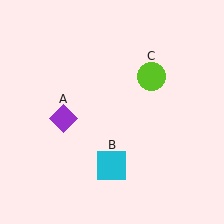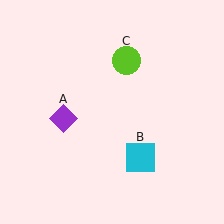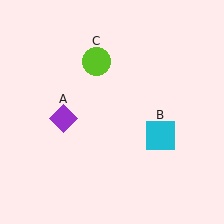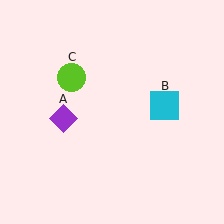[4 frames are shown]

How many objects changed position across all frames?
2 objects changed position: cyan square (object B), lime circle (object C).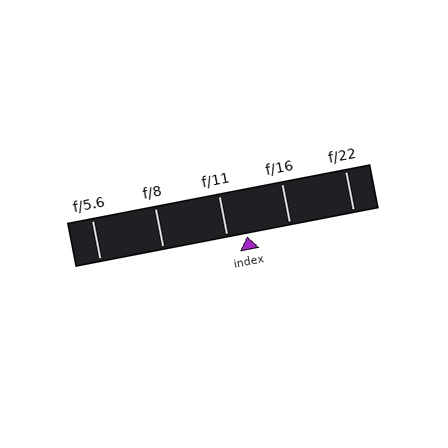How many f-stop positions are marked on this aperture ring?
There are 5 f-stop positions marked.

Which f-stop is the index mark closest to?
The index mark is closest to f/11.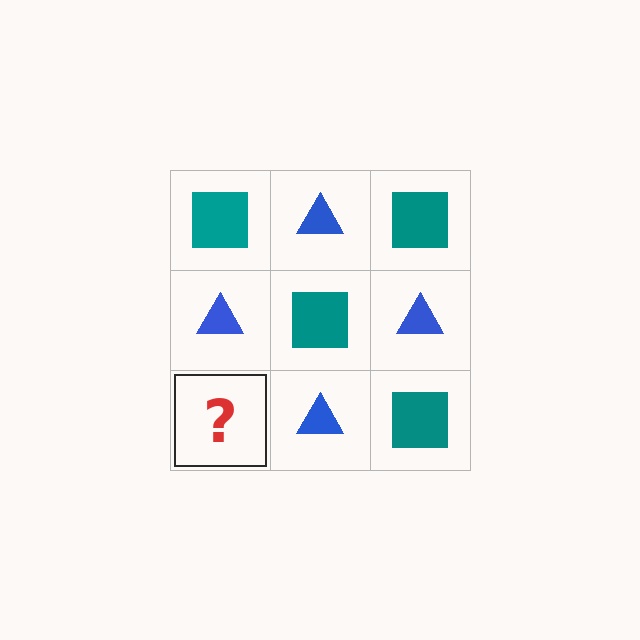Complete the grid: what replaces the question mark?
The question mark should be replaced with a teal square.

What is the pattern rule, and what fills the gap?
The rule is that it alternates teal square and blue triangle in a checkerboard pattern. The gap should be filled with a teal square.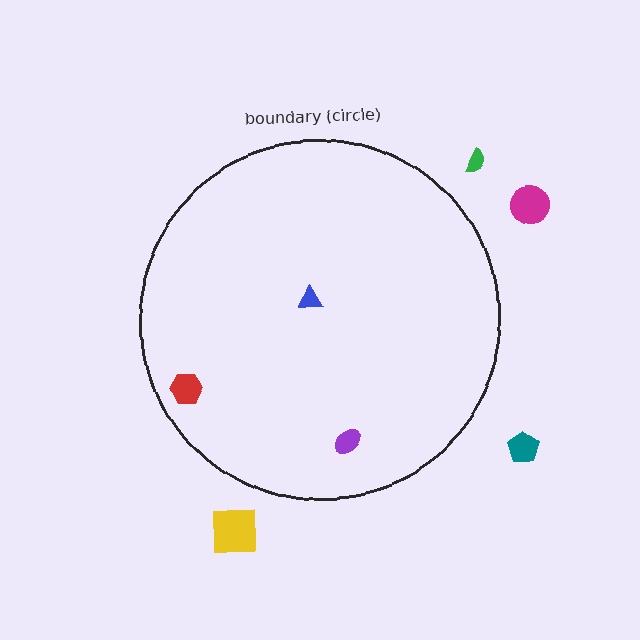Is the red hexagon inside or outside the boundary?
Inside.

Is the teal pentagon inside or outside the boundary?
Outside.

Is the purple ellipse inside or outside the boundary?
Inside.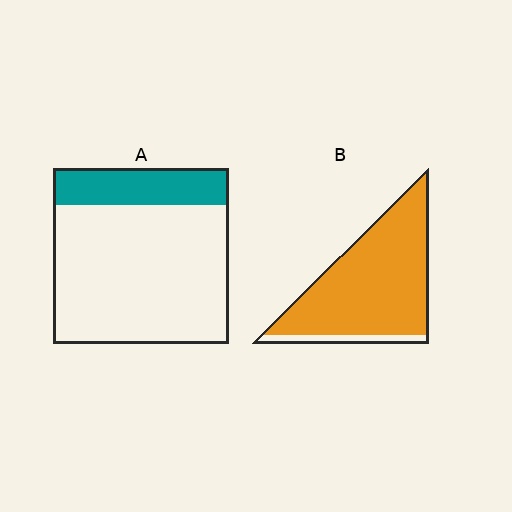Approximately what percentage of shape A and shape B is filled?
A is approximately 20% and B is approximately 90%.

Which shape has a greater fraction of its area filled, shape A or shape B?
Shape B.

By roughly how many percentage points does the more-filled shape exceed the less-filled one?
By roughly 70 percentage points (B over A).